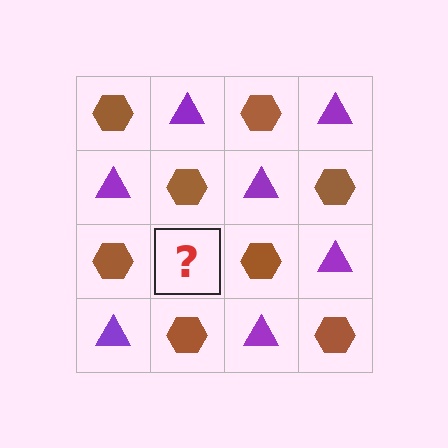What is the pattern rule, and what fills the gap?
The rule is that it alternates brown hexagon and purple triangle in a checkerboard pattern. The gap should be filled with a purple triangle.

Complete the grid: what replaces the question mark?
The question mark should be replaced with a purple triangle.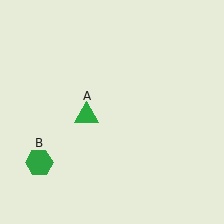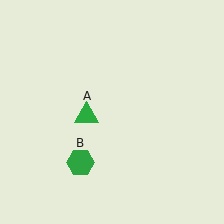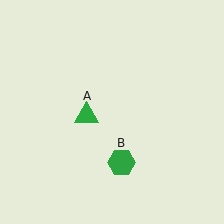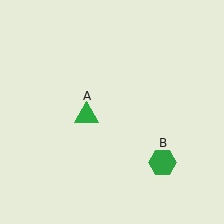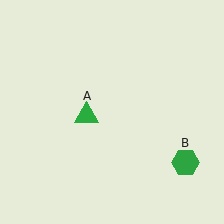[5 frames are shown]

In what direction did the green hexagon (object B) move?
The green hexagon (object B) moved right.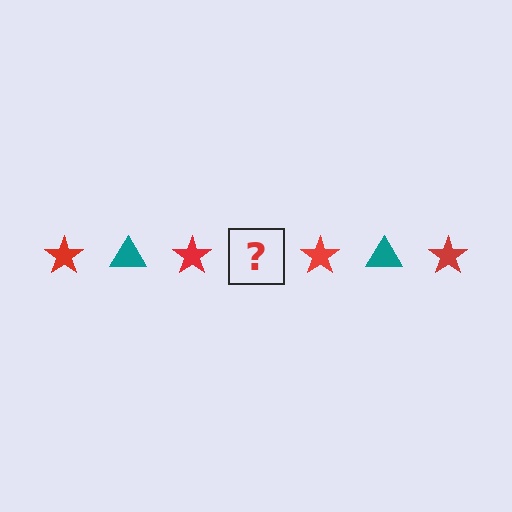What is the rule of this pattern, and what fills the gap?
The rule is that the pattern alternates between red star and teal triangle. The gap should be filled with a teal triangle.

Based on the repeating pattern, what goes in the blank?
The blank should be a teal triangle.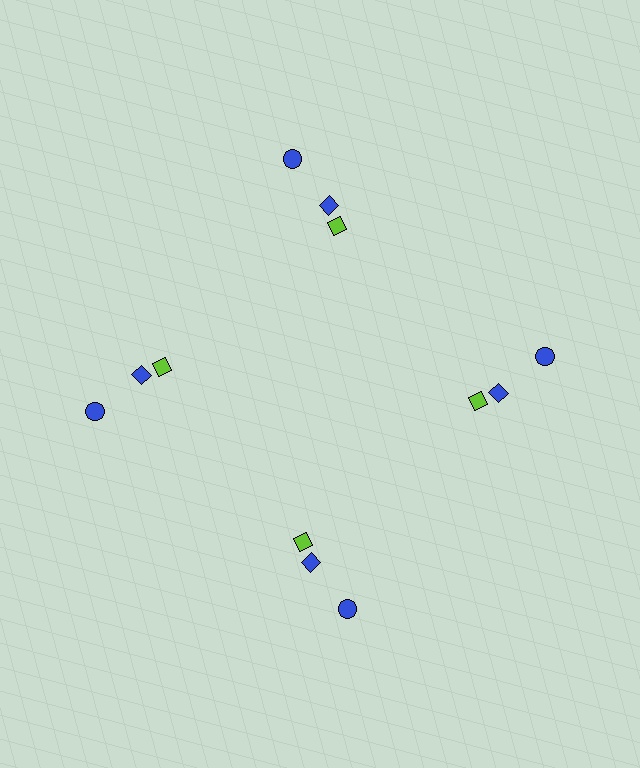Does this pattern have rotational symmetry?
Yes, this pattern has 4-fold rotational symmetry. It looks the same after rotating 90 degrees around the center.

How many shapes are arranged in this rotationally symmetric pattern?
There are 12 shapes, arranged in 4 groups of 3.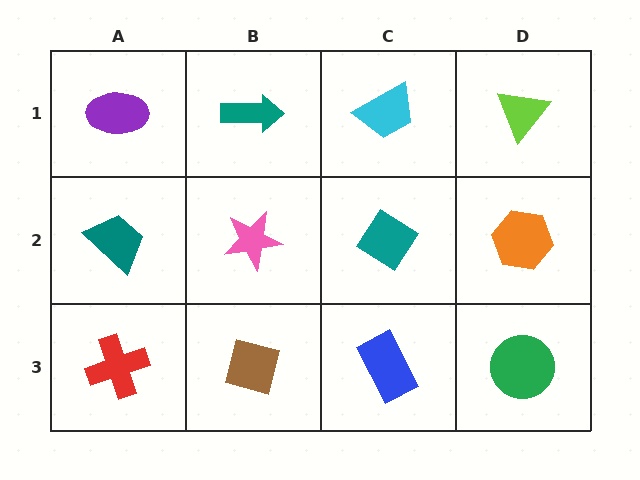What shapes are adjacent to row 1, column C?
A teal diamond (row 2, column C), a teal arrow (row 1, column B), a lime triangle (row 1, column D).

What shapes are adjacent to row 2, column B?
A teal arrow (row 1, column B), a brown square (row 3, column B), a teal trapezoid (row 2, column A), a teal diamond (row 2, column C).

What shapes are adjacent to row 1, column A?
A teal trapezoid (row 2, column A), a teal arrow (row 1, column B).